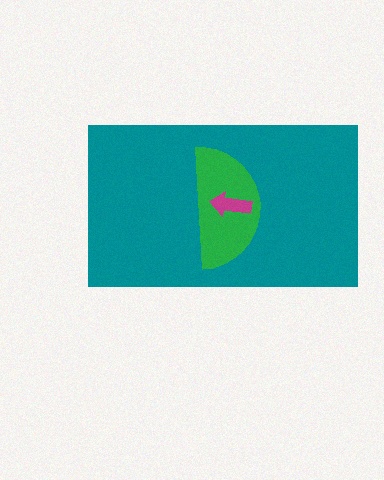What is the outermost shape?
The teal rectangle.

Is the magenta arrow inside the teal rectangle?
Yes.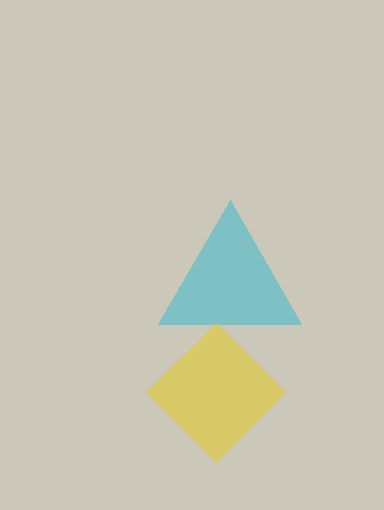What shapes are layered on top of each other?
The layered shapes are: a cyan triangle, a yellow diamond.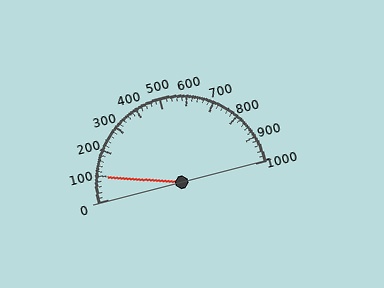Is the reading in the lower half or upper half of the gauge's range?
The reading is in the lower half of the range (0 to 1000).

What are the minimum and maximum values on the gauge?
The gauge ranges from 0 to 1000.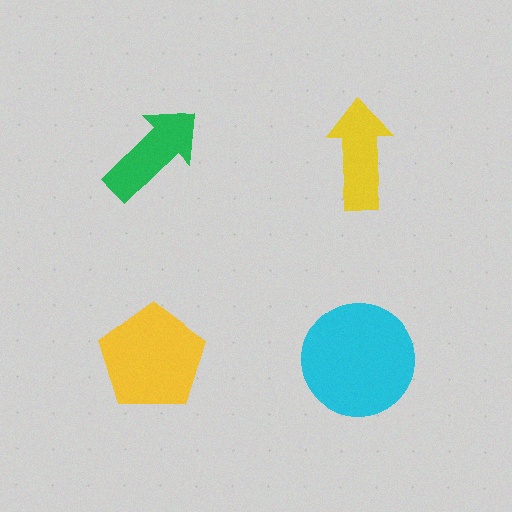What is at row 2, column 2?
A cyan circle.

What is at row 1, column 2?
A yellow arrow.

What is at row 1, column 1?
A green arrow.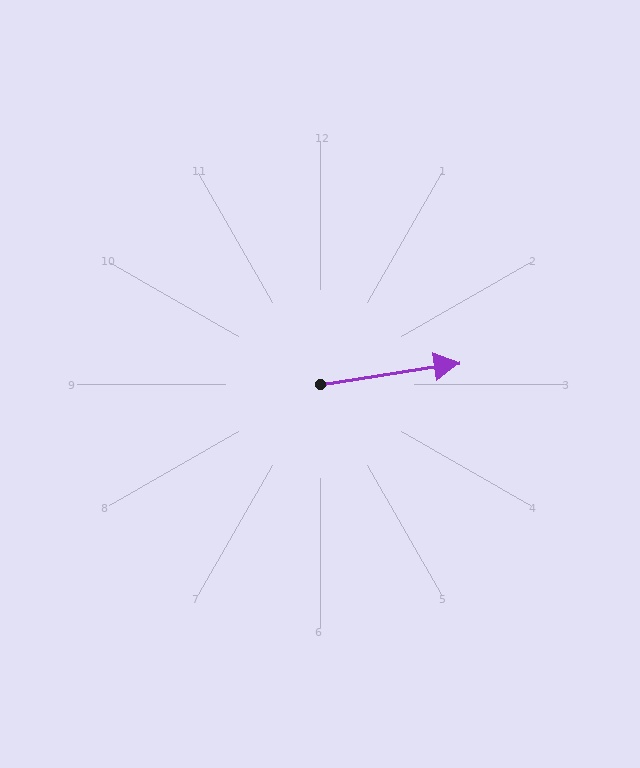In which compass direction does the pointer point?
East.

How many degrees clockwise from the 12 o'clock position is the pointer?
Approximately 81 degrees.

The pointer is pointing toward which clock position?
Roughly 3 o'clock.